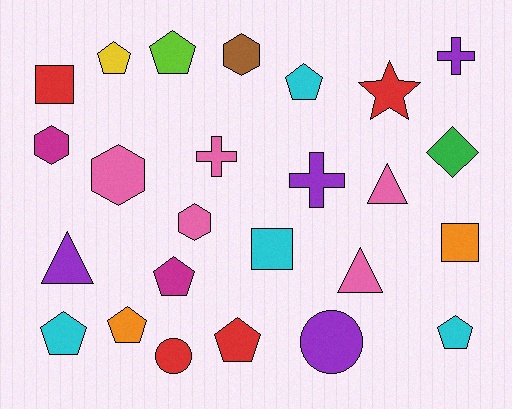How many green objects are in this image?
There is 1 green object.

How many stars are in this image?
There is 1 star.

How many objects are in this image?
There are 25 objects.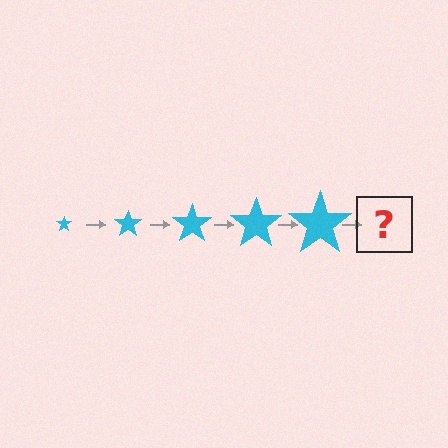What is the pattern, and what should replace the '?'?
The pattern is that the star gets progressively larger each step. The '?' should be a cyan star, larger than the previous one.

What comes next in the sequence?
The next element should be a cyan star, larger than the previous one.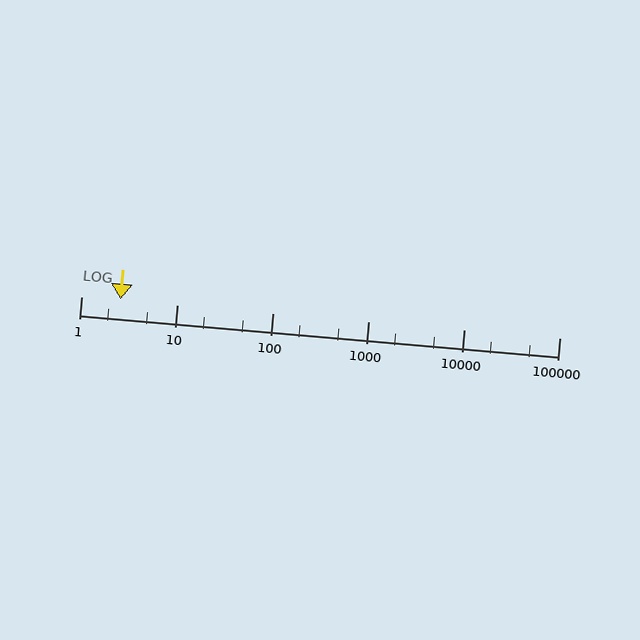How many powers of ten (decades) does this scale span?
The scale spans 5 decades, from 1 to 100000.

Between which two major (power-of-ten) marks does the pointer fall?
The pointer is between 1 and 10.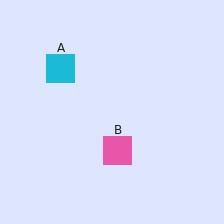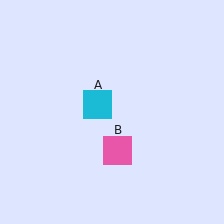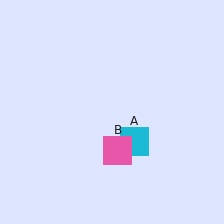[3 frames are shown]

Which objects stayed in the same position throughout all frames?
Pink square (object B) remained stationary.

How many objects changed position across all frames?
1 object changed position: cyan square (object A).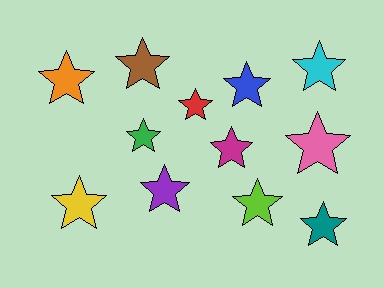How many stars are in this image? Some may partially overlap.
There are 12 stars.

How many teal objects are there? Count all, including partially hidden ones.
There is 1 teal object.